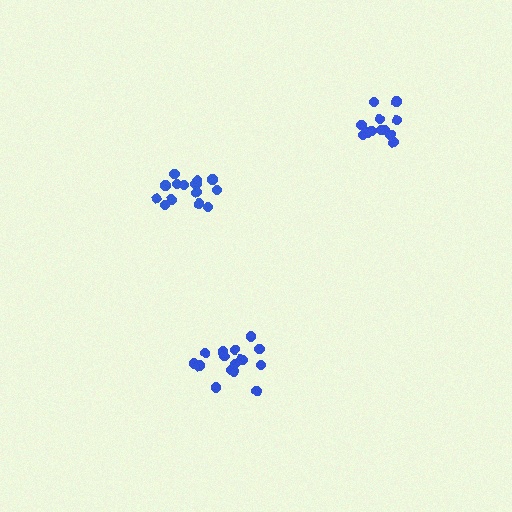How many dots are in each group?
Group 1: 15 dots, Group 2: 12 dots, Group 3: 16 dots (43 total).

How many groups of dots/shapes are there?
There are 3 groups.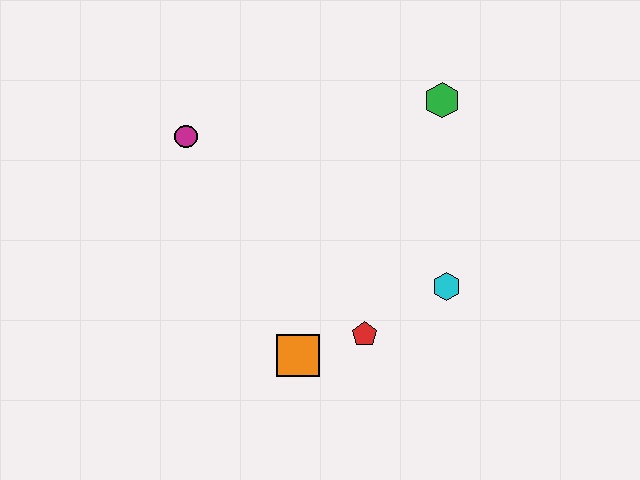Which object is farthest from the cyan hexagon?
The magenta circle is farthest from the cyan hexagon.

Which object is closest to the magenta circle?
The orange square is closest to the magenta circle.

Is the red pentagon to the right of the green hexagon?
No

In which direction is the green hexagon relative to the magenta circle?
The green hexagon is to the right of the magenta circle.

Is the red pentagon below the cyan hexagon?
Yes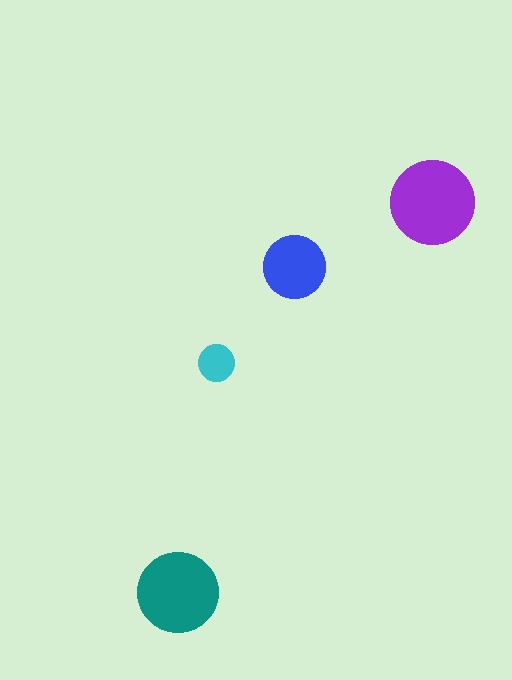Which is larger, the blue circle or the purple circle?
The purple one.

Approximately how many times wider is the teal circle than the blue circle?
About 1.5 times wider.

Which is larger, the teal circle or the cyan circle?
The teal one.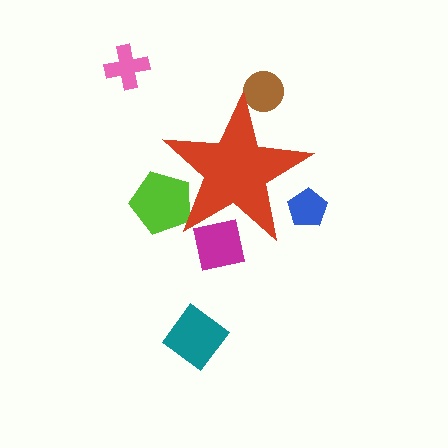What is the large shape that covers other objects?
A red star.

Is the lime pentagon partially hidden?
Yes, the lime pentagon is partially hidden behind the red star.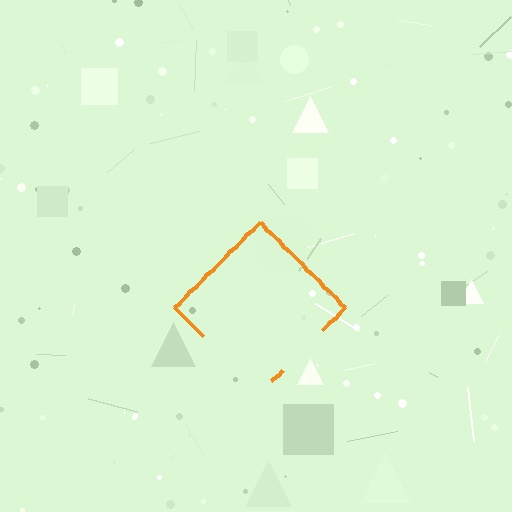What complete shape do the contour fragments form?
The contour fragments form a diamond.